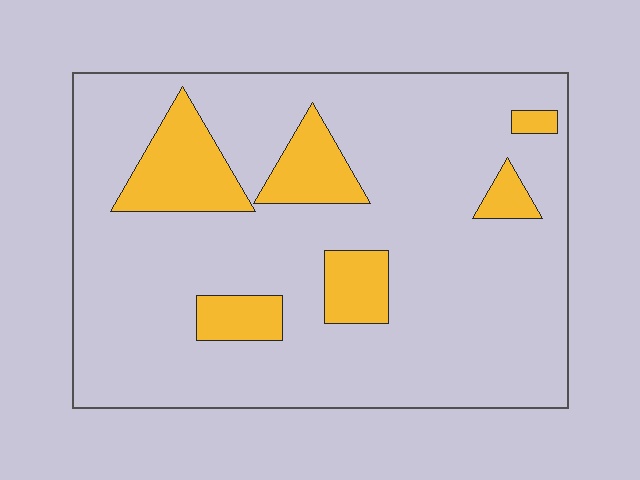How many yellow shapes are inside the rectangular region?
6.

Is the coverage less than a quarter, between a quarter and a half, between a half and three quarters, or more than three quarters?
Less than a quarter.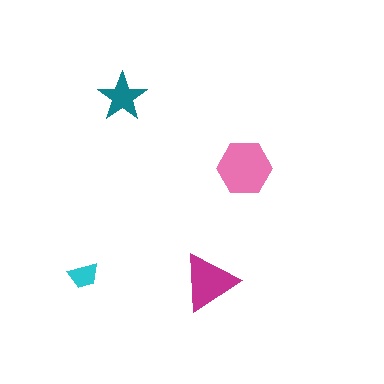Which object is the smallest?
The cyan trapezoid.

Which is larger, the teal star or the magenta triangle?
The magenta triangle.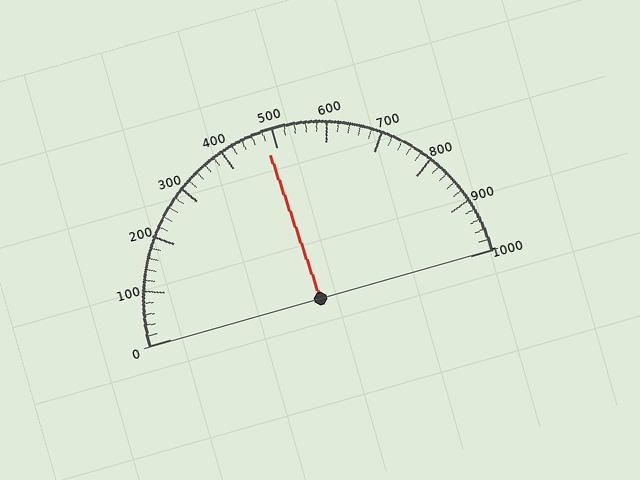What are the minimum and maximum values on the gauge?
The gauge ranges from 0 to 1000.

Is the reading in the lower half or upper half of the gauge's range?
The reading is in the lower half of the range (0 to 1000).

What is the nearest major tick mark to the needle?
The nearest major tick mark is 500.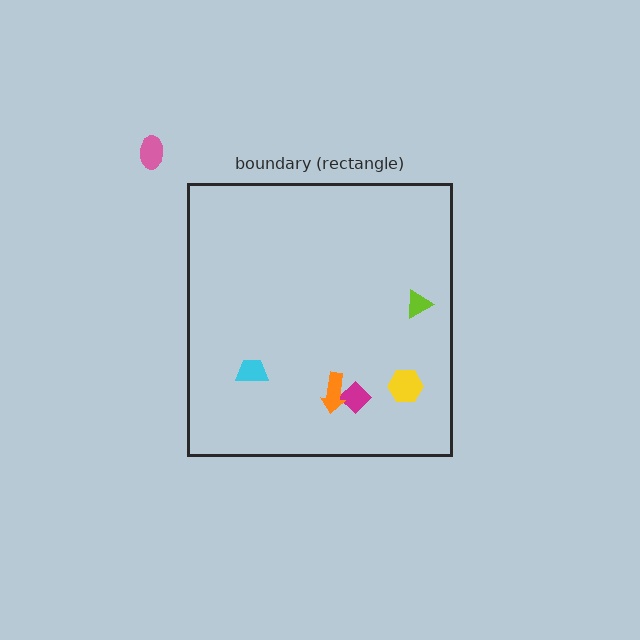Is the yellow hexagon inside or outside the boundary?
Inside.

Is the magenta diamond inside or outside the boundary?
Inside.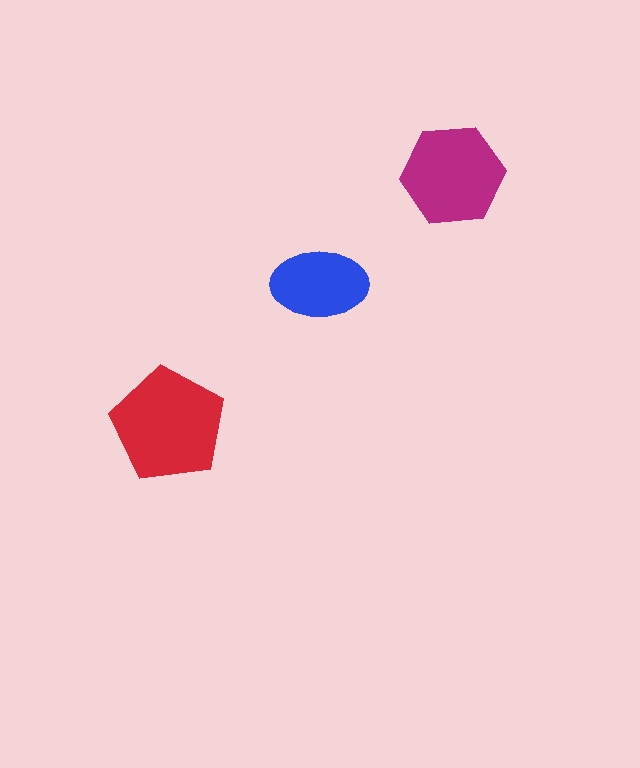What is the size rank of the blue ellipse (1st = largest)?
3rd.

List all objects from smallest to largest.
The blue ellipse, the magenta hexagon, the red pentagon.